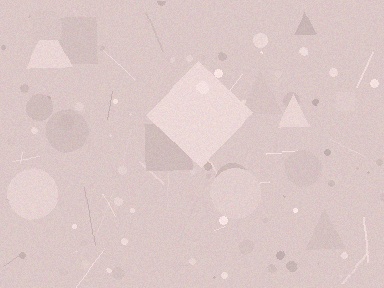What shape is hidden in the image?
A diamond is hidden in the image.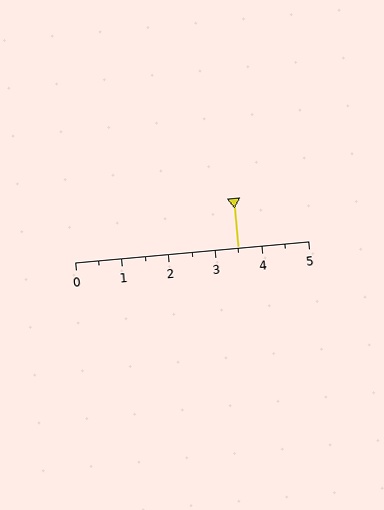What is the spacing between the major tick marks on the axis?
The major ticks are spaced 1 apart.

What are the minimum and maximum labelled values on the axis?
The axis runs from 0 to 5.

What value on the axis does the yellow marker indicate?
The marker indicates approximately 3.5.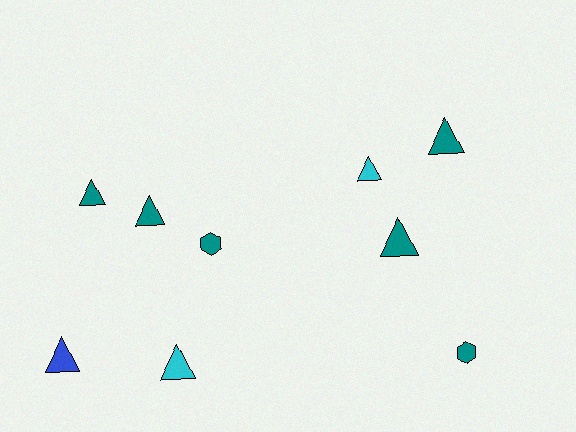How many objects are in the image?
There are 9 objects.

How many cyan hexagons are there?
There are no cyan hexagons.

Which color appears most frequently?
Teal, with 6 objects.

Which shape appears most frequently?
Triangle, with 7 objects.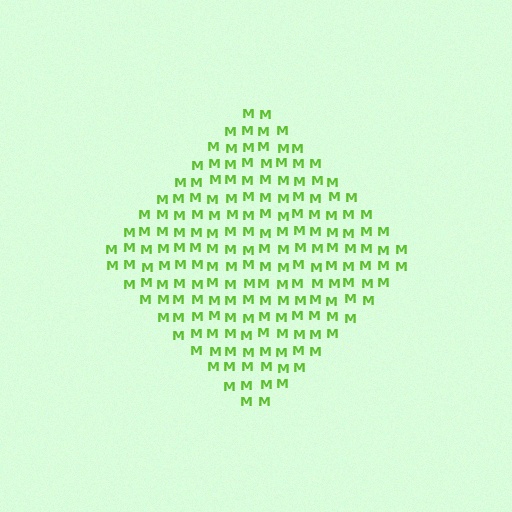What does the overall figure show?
The overall figure shows a diamond.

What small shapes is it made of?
It is made of small letter M's.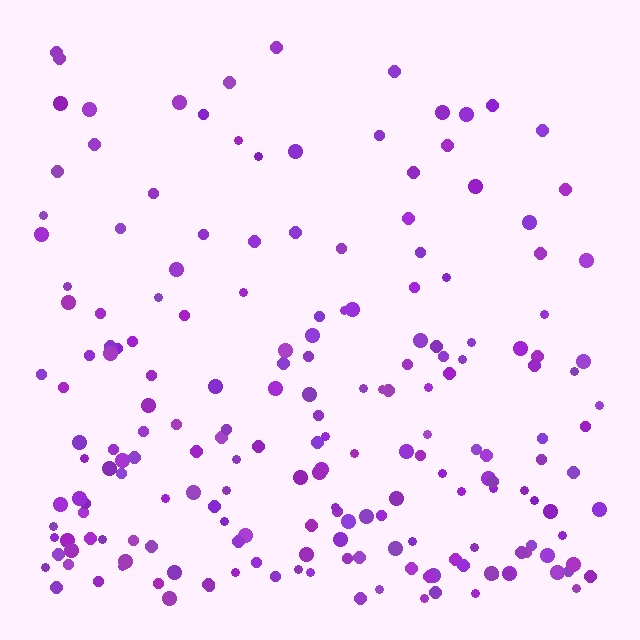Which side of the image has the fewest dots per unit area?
The top.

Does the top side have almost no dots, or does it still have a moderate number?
Still a moderate number, just noticeably fewer than the bottom.